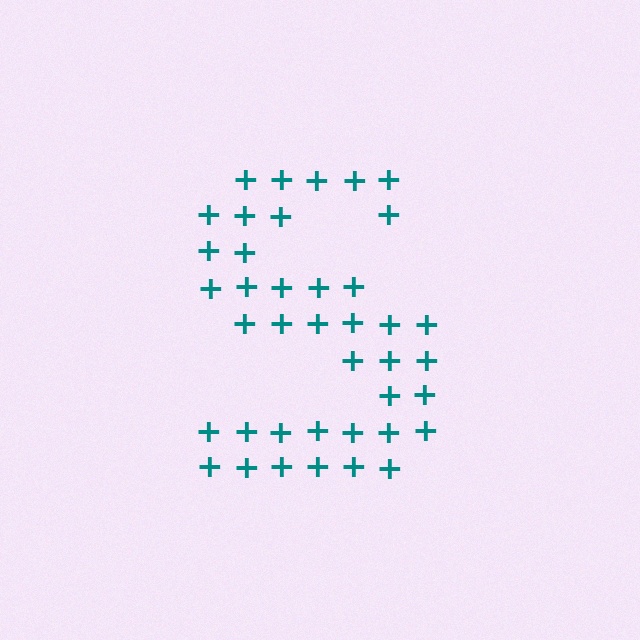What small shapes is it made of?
It is made of small plus signs.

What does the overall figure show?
The overall figure shows the letter S.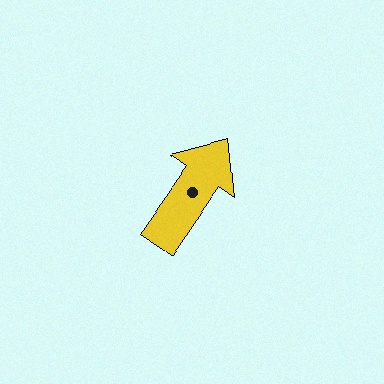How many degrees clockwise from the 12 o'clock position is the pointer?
Approximately 35 degrees.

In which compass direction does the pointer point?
Northeast.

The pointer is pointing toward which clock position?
Roughly 1 o'clock.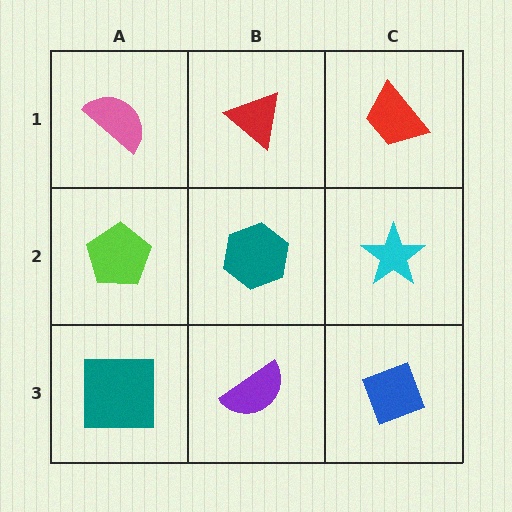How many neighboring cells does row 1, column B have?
3.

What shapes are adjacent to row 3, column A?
A lime pentagon (row 2, column A), a purple semicircle (row 3, column B).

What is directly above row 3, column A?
A lime pentagon.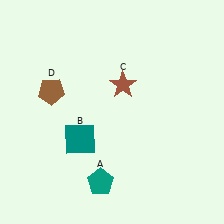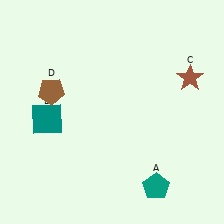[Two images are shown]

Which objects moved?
The objects that moved are: the teal pentagon (A), the teal square (B), the brown star (C).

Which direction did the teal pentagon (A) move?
The teal pentagon (A) moved right.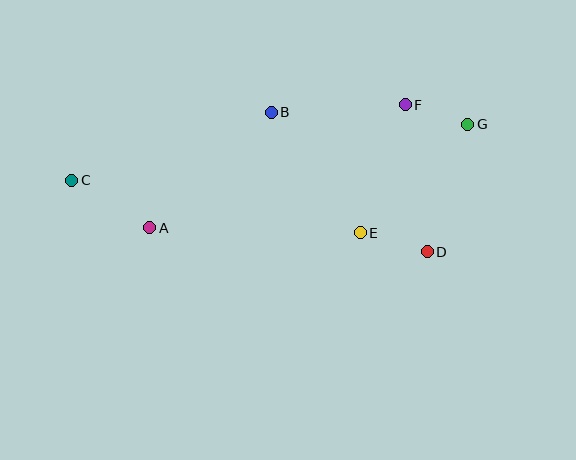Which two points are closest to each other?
Points F and G are closest to each other.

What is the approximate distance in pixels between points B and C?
The distance between B and C is approximately 211 pixels.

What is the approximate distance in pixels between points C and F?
The distance between C and F is approximately 342 pixels.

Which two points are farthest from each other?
Points C and G are farthest from each other.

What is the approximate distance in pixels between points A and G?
The distance between A and G is approximately 335 pixels.